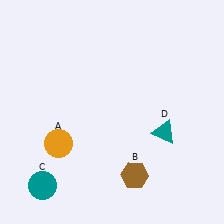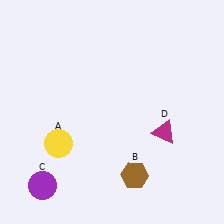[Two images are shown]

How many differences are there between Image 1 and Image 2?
There are 3 differences between the two images.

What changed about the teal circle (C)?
In Image 1, C is teal. In Image 2, it changed to purple.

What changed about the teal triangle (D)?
In Image 1, D is teal. In Image 2, it changed to magenta.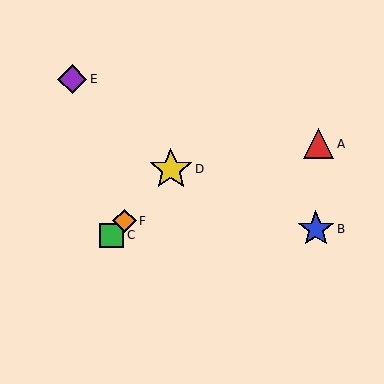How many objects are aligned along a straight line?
3 objects (C, D, F) are aligned along a straight line.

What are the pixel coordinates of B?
Object B is at (316, 229).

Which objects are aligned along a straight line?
Objects C, D, F are aligned along a straight line.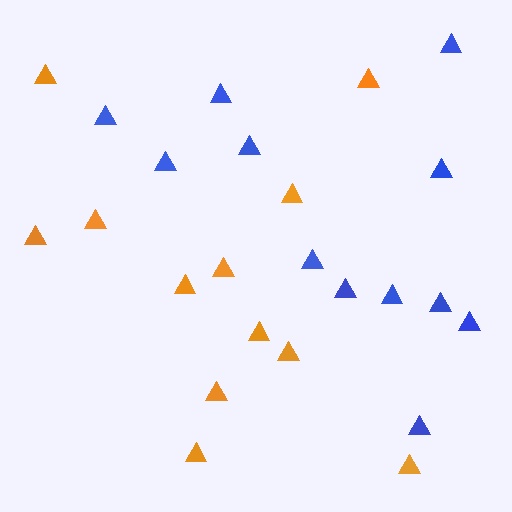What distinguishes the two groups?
There are 2 groups: one group of orange triangles (12) and one group of blue triangles (12).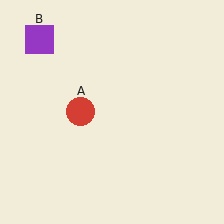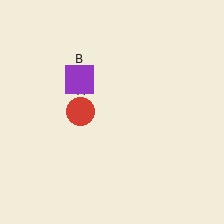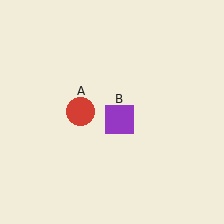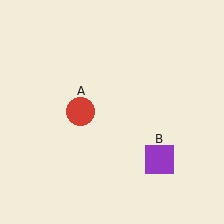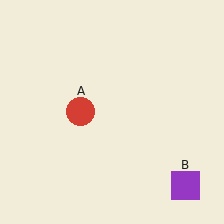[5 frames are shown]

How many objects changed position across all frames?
1 object changed position: purple square (object B).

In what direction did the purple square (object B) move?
The purple square (object B) moved down and to the right.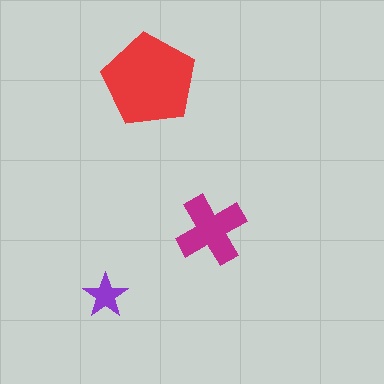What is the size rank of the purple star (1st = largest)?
3rd.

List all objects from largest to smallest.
The red pentagon, the magenta cross, the purple star.